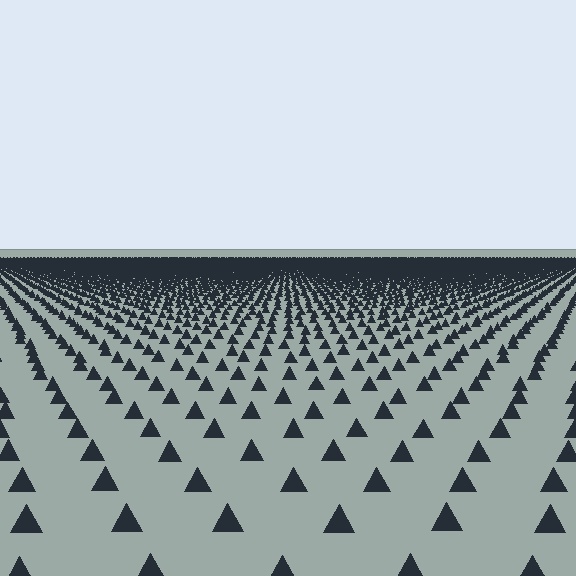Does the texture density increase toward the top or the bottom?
Density increases toward the top.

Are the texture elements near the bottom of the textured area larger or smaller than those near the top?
Larger. Near the bottom, elements are closer to the viewer and appear at a bigger on-screen size.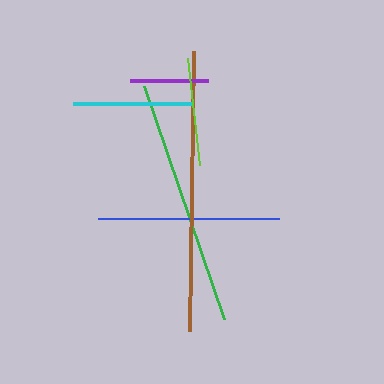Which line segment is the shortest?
The purple line is the shortest at approximately 78 pixels.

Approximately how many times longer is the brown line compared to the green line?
The brown line is approximately 1.1 times the length of the green line.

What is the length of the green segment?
The green segment is approximately 246 pixels long.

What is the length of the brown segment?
The brown segment is approximately 280 pixels long.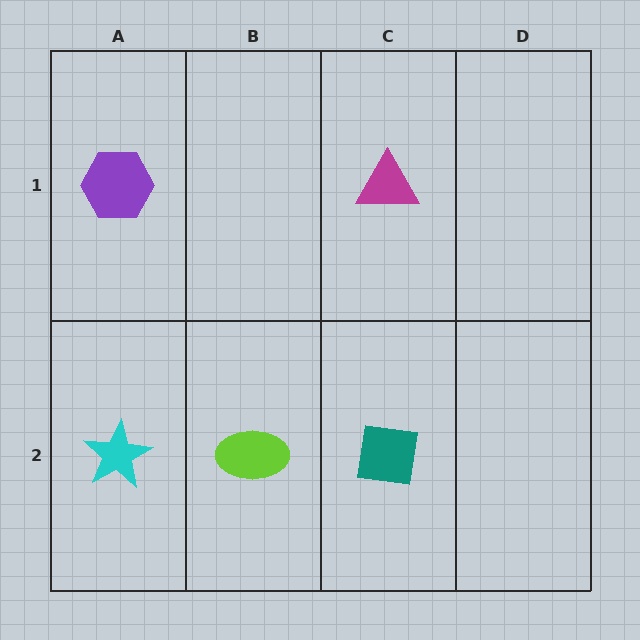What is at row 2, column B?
A lime ellipse.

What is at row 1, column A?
A purple hexagon.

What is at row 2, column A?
A cyan star.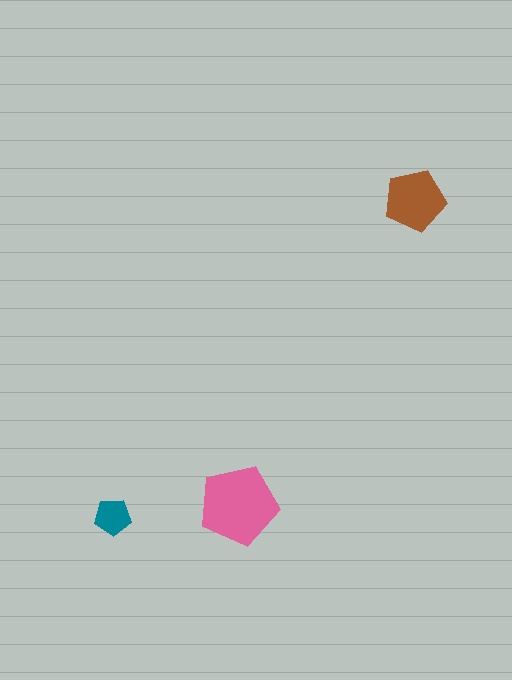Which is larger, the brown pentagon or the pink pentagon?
The pink one.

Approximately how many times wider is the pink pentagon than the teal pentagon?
About 2 times wider.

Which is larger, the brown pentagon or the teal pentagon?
The brown one.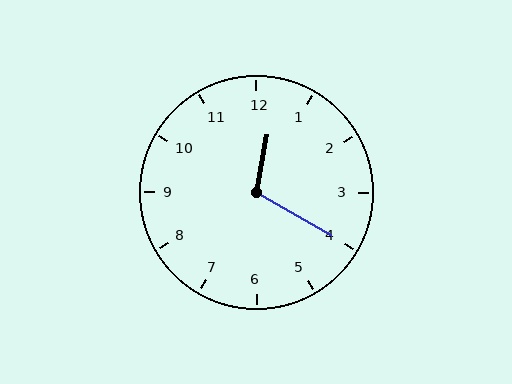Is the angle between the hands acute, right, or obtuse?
It is obtuse.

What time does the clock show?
12:20.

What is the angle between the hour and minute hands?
Approximately 110 degrees.